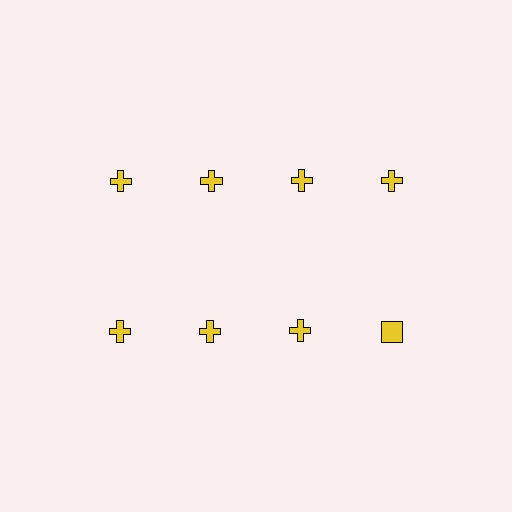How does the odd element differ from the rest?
It has a different shape: square instead of cross.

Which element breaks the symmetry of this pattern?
The yellow square in the second row, second from right column breaks the symmetry. All other shapes are yellow crosses.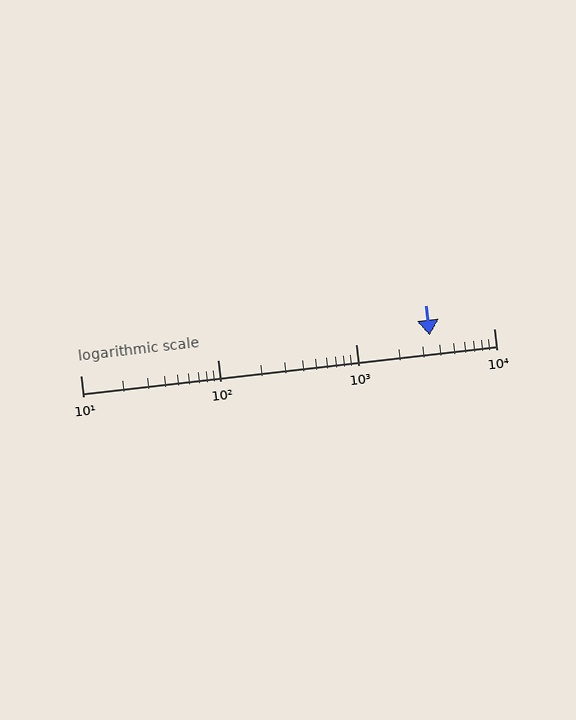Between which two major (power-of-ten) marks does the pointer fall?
The pointer is between 1000 and 10000.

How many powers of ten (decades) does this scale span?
The scale spans 3 decades, from 10 to 10000.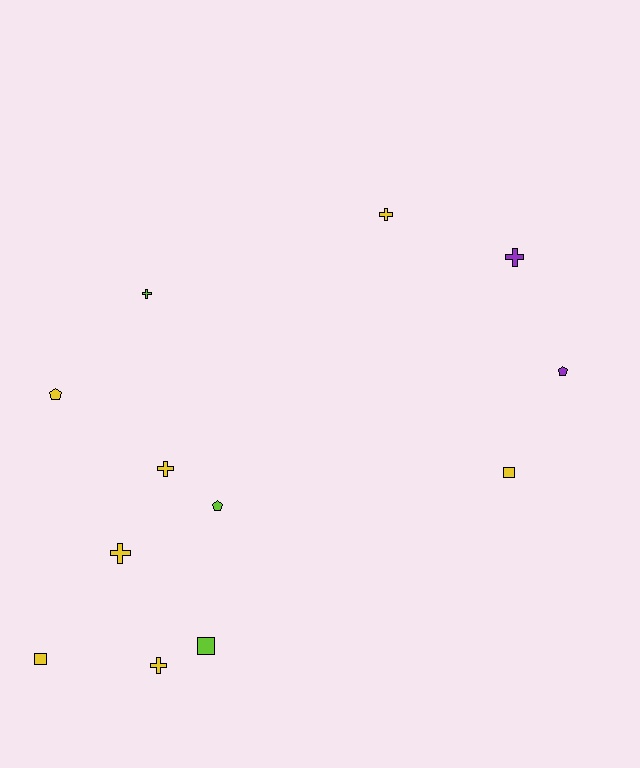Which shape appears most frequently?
Cross, with 6 objects.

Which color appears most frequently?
Yellow, with 7 objects.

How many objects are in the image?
There are 12 objects.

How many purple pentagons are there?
There is 1 purple pentagon.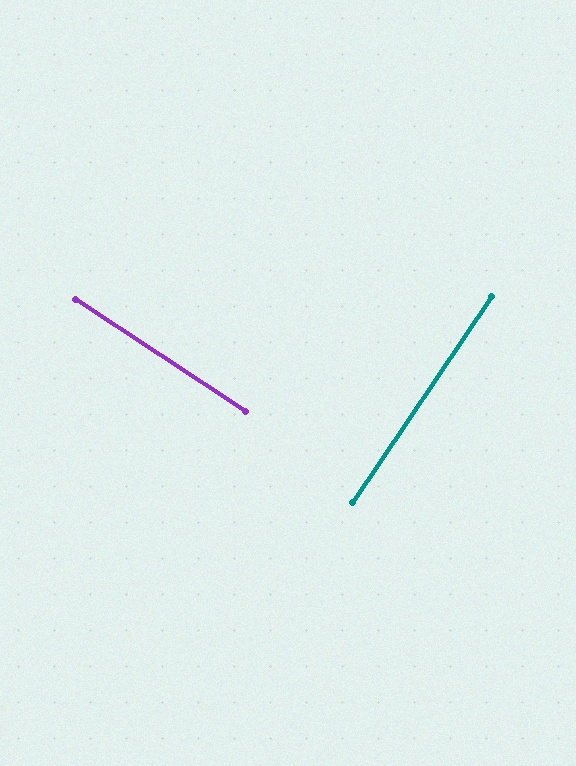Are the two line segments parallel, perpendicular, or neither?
Perpendicular — they meet at approximately 89°.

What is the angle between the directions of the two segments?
Approximately 89 degrees.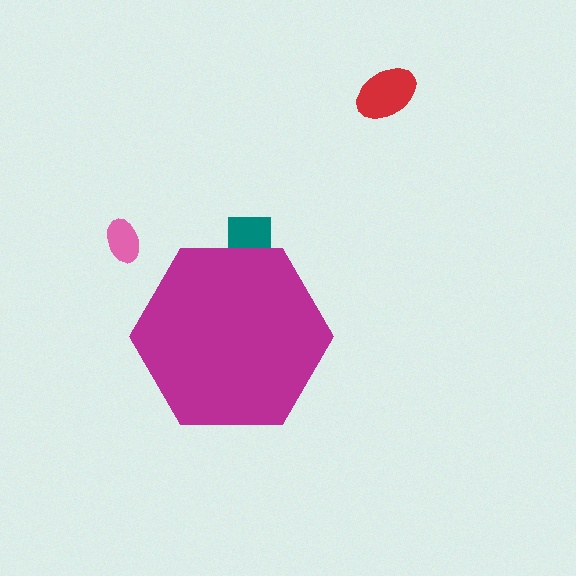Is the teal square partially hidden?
Yes, the teal square is partially hidden behind the magenta hexagon.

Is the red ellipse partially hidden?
No, the red ellipse is fully visible.